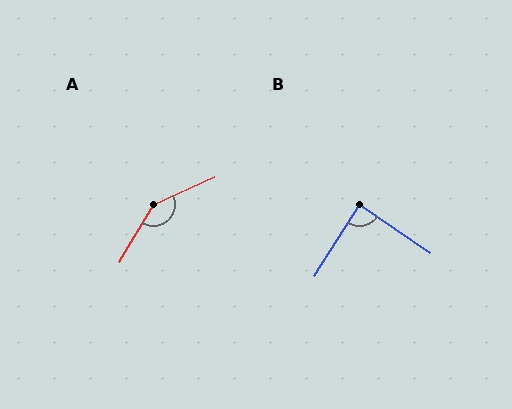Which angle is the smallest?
B, at approximately 88 degrees.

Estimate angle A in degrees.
Approximately 146 degrees.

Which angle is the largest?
A, at approximately 146 degrees.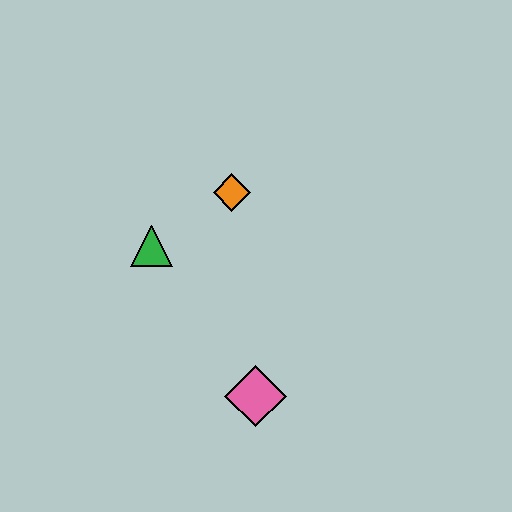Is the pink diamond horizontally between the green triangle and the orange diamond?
No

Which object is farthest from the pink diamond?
The orange diamond is farthest from the pink diamond.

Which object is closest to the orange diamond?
The green triangle is closest to the orange diamond.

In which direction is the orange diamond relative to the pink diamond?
The orange diamond is above the pink diamond.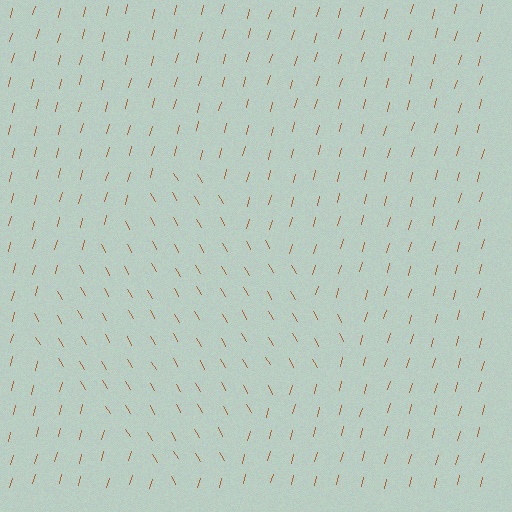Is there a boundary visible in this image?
Yes, there is a texture boundary formed by a change in line orientation.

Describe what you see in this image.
The image is filled with small brown line segments. A diamond region in the image has lines oriented differently from the surrounding lines, creating a visible texture boundary.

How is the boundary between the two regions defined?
The boundary is defined purely by a change in line orientation (approximately 45 degrees difference). All lines are the same color and thickness.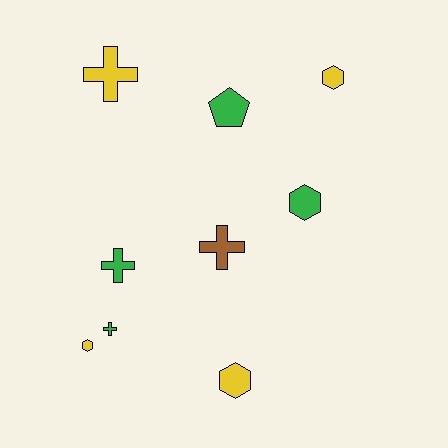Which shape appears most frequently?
Cross, with 4 objects.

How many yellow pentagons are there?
There are no yellow pentagons.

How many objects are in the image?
There are 9 objects.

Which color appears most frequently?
Green, with 4 objects.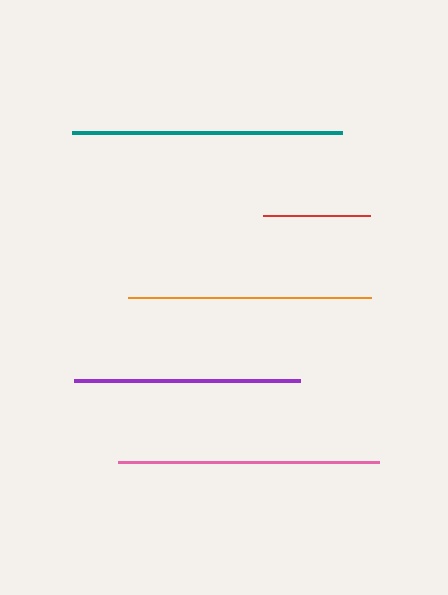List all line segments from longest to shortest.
From longest to shortest: teal, pink, orange, purple, red.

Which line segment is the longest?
The teal line is the longest at approximately 270 pixels.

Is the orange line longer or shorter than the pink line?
The pink line is longer than the orange line.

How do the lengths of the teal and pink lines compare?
The teal and pink lines are approximately the same length.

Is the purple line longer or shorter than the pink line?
The pink line is longer than the purple line.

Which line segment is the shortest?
The red line is the shortest at approximately 107 pixels.